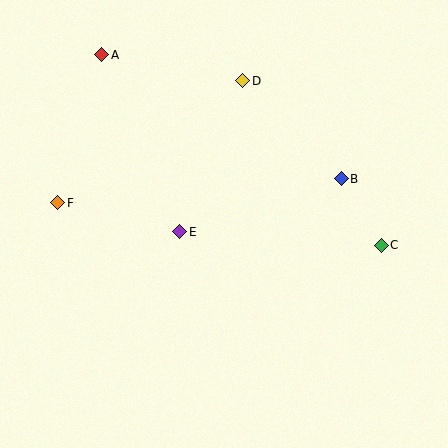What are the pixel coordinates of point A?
Point A is at (102, 55).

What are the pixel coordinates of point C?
Point C is at (381, 245).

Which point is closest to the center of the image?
Point E at (180, 232) is closest to the center.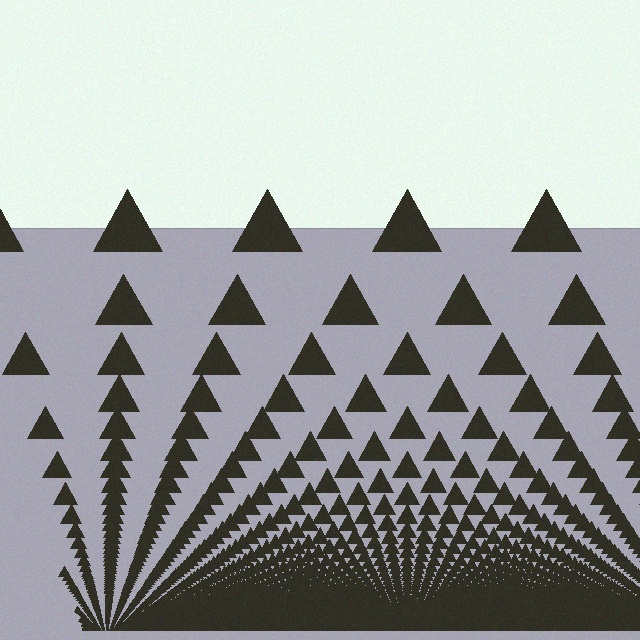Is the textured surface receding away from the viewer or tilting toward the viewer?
The surface appears to tilt toward the viewer. Texture elements get larger and sparser toward the top.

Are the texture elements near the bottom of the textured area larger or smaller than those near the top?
Smaller. The gradient is inverted — elements near the bottom are smaller and denser.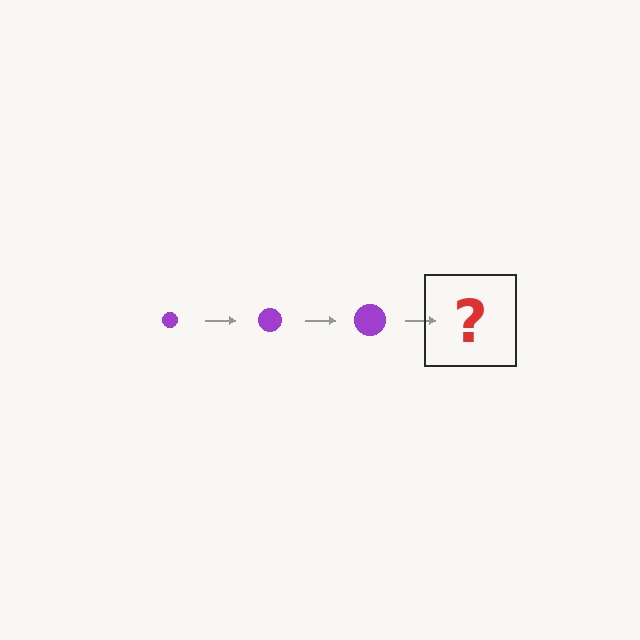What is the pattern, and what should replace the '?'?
The pattern is that the circle gets progressively larger each step. The '?' should be a purple circle, larger than the previous one.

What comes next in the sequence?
The next element should be a purple circle, larger than the previous one.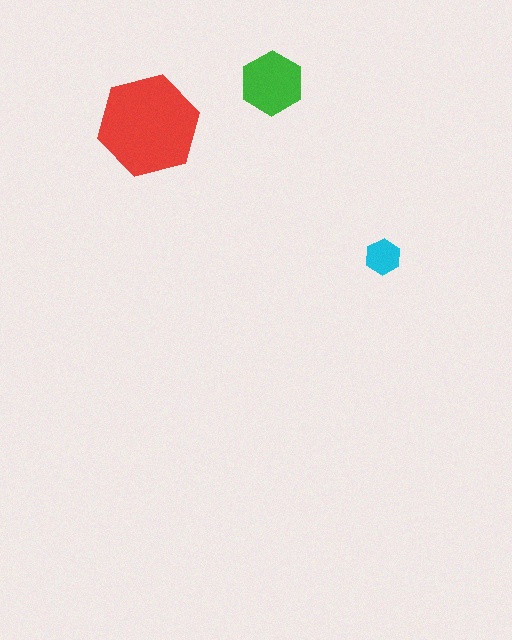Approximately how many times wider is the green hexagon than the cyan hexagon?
About 2 times wider.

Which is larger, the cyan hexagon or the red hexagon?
The red one.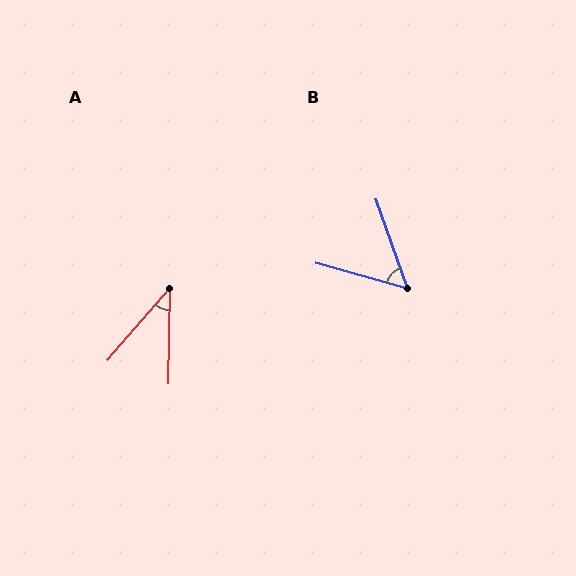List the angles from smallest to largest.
A (40°), B (54°).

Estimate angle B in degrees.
Approximately 54 degrees.